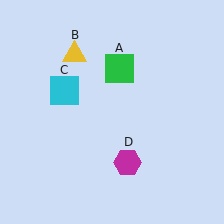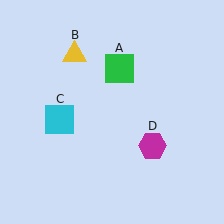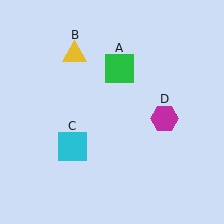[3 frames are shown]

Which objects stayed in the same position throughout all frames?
Green square (object A) and yellow triangle (object B) remained stationary.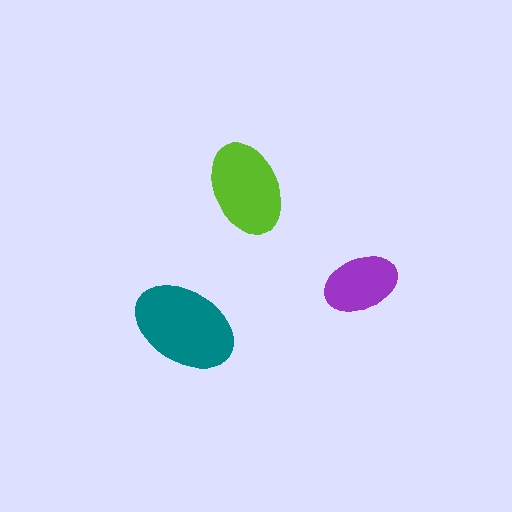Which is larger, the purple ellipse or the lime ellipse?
The lime one.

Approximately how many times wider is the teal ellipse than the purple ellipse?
About 1.5 times wider.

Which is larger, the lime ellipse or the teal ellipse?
The teal one.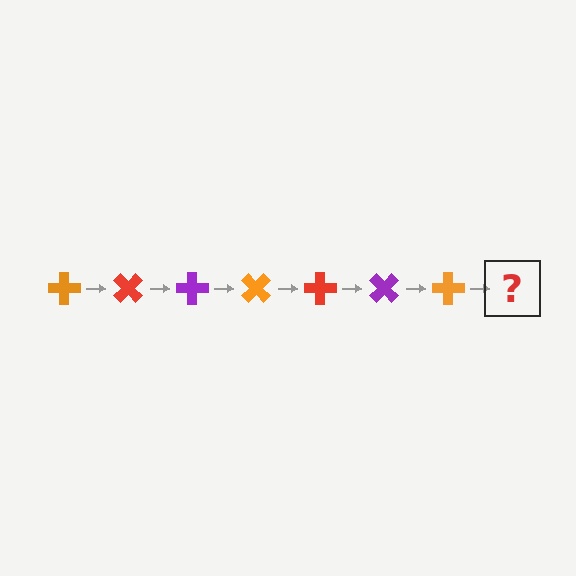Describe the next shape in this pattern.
It should be a red cross, rotated 315 degrees from the start.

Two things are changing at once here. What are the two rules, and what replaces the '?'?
The two rules are that it rotates 45 degrees each step and the color cycles through orange, red, and purple. The '?' should be a red cross, rotated 315 degrees from the start.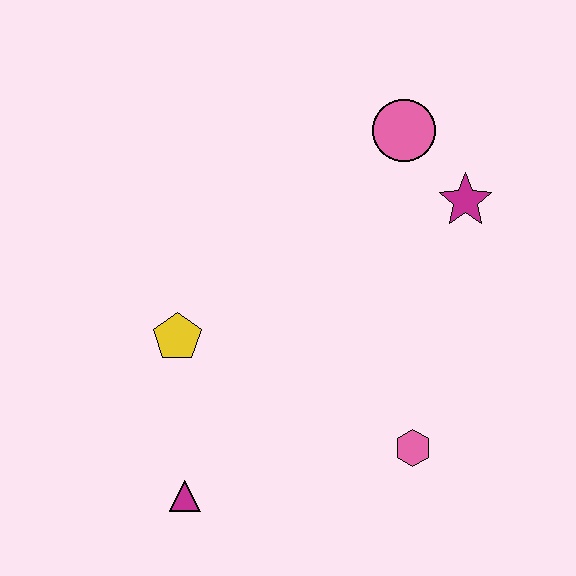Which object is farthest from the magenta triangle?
The pink circle is farthest from the magenta triangle.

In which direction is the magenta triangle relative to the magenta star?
The magenta triangle is below the magenta star.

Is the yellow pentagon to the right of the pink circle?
No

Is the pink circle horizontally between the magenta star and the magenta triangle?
Yes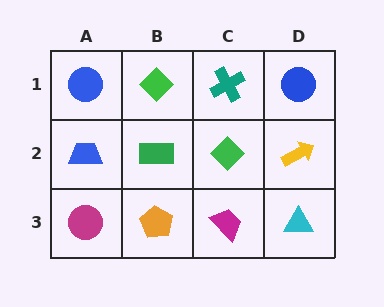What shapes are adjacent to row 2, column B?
A green diamond (row 1, column B), an orange pentagon (row 3, column B), a blue trapezoid (row 2, column A), a green diamond (row 2, column C).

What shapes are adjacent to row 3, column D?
A yellow arrow (row 2, column D), a magenta trapezoid (row 3, column C).